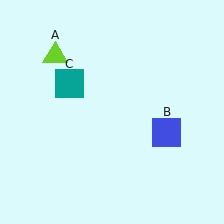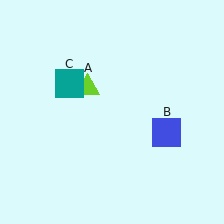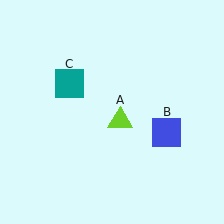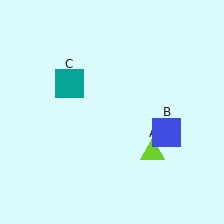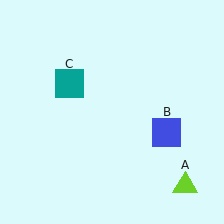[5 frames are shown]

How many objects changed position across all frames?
1 object changed position: lime triangle (object A).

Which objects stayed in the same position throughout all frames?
Blue square (object B) and teal square (object C) remained stationary.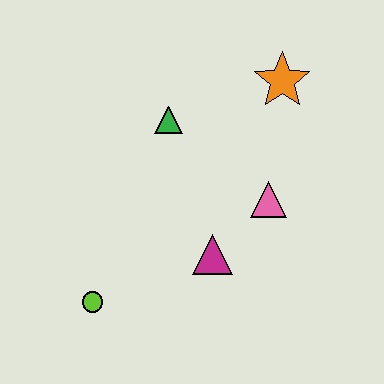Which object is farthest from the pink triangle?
The lime circle is farthest from the pink triangle.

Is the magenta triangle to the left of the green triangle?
No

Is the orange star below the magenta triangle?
No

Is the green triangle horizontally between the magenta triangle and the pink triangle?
No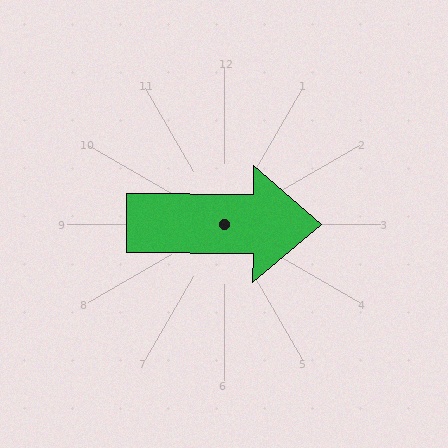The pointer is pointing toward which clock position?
Roughly 3 o'clock.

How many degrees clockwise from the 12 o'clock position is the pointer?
Approximately 90 degrees.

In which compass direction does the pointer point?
East.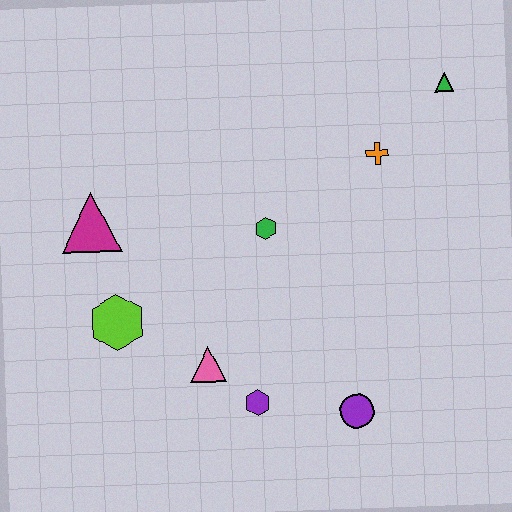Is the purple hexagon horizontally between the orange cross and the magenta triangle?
Yes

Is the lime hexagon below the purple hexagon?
No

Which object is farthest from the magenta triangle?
The green triangle is farthest from the magenta triangle.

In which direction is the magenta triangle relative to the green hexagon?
The magenta triangle is to the left of the green hexagon.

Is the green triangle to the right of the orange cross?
Yes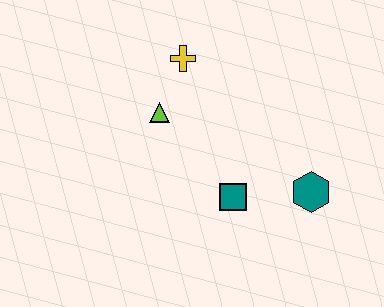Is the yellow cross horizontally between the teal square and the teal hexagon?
No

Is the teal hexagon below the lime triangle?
Yes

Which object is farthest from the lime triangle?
The teal hexagon is farthest from the lime triangle.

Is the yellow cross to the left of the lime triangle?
No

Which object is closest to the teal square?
The teal hexagon is closest to the teal square.